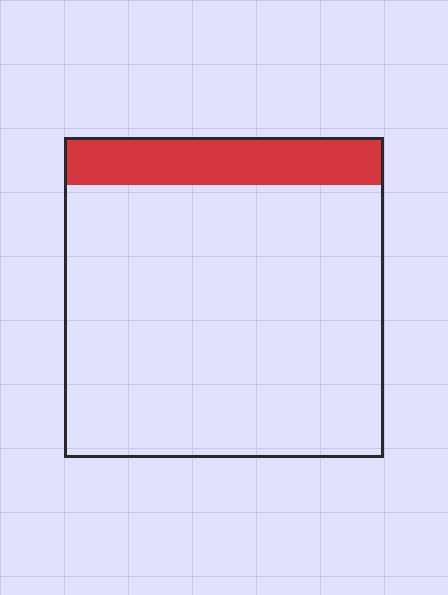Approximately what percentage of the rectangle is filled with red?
Approximately 15%.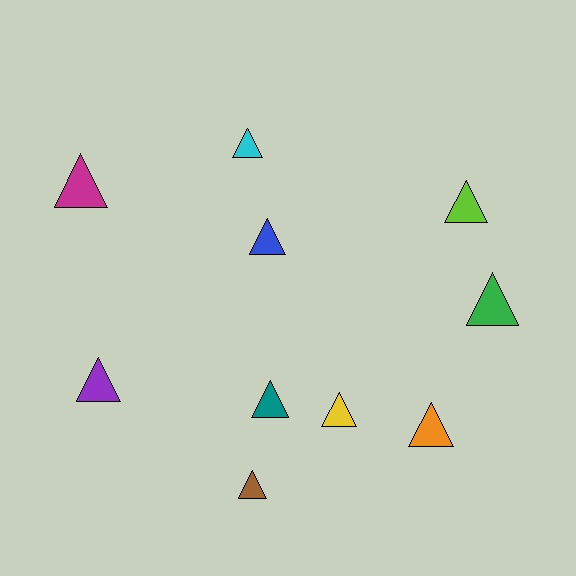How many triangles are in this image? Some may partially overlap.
There are 10 triangles.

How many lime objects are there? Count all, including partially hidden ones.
There is 1 lime object.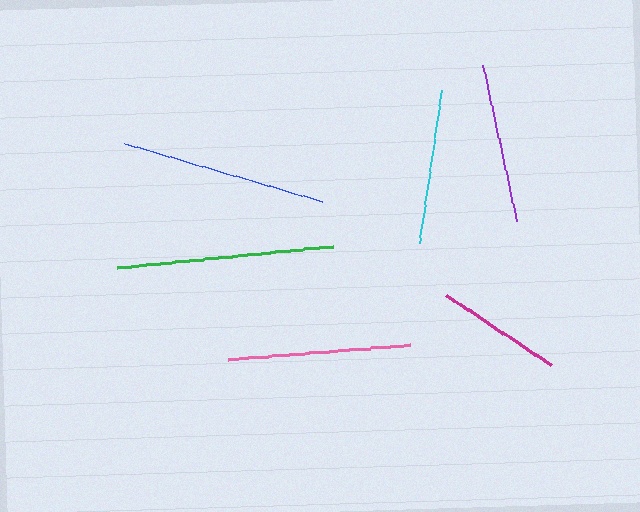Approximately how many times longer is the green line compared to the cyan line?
The green line is approximately 1.4 times the length of the cyan line.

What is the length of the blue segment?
The blue segment is approximately 207 pixels long.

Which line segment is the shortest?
The magenta line is the shortest at approximately 127 pixels.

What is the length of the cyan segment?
The cyan segment is approximately 155 pixels long.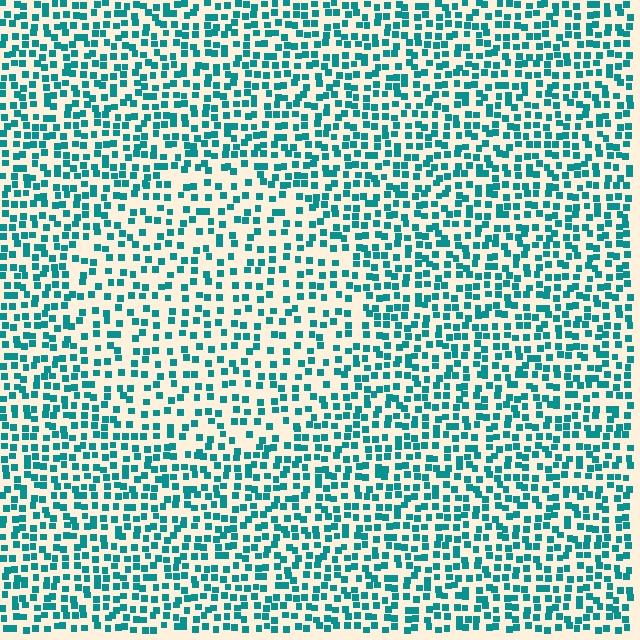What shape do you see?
I see a circle.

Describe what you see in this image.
The image contains small teal elements arranged at two different densities. A circle-shaped region is visible where the elements are less densely packed than the surrounding area.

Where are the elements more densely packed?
The elements are more densely packed outside the circle boundary.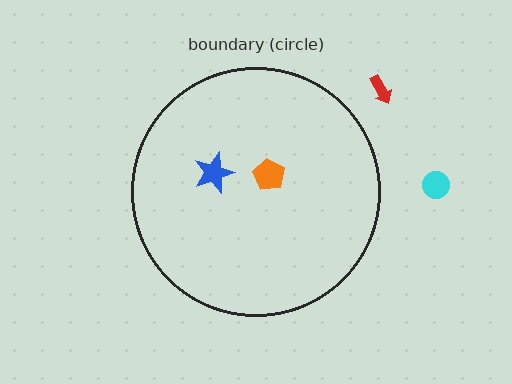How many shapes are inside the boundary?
2 inside, 2 outside.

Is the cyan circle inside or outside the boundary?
Outside.